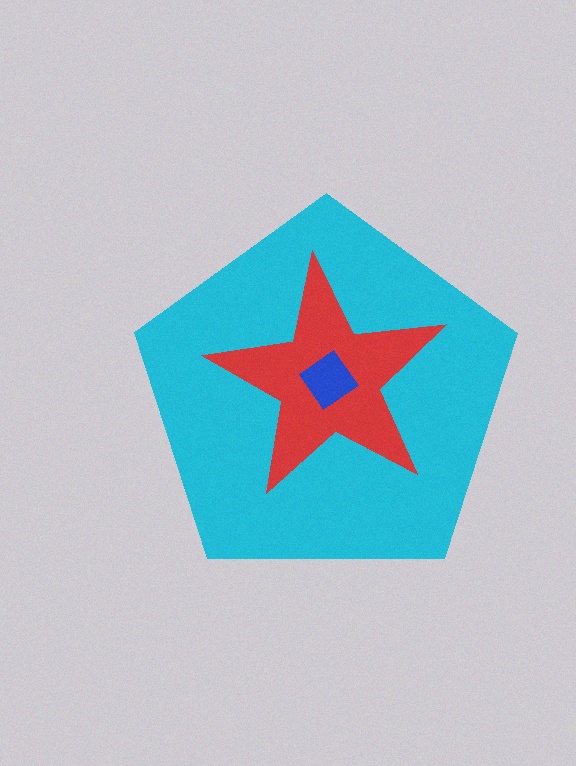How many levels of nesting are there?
3.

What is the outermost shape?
The cyan pentagon.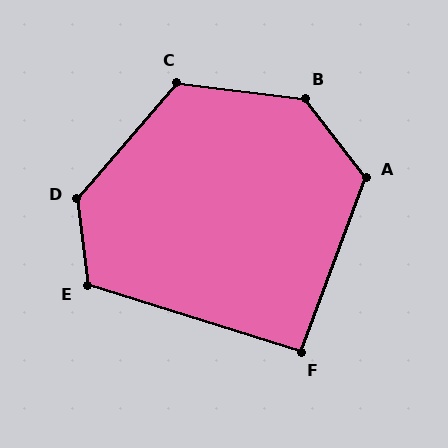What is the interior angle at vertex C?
Approximately 123 degrees (obtuse).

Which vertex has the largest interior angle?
B, at approximately 135 degrees.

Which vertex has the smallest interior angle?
F, at approximately 93 degrees.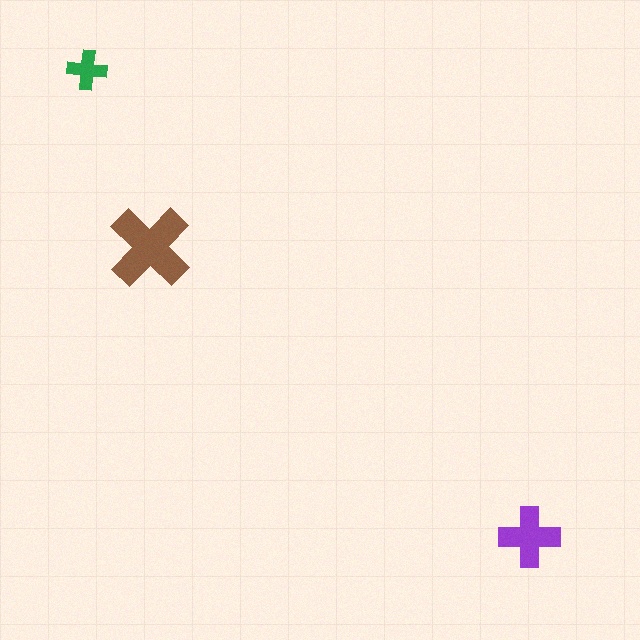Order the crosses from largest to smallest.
the brown one, the purple one, the green one.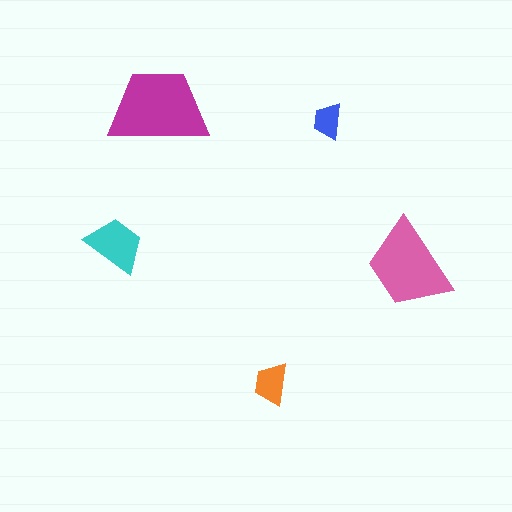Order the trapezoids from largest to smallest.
the magenta one, the pink one, the cyan one, the orange one, the blue one.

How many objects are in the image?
There are 5 objects in the image.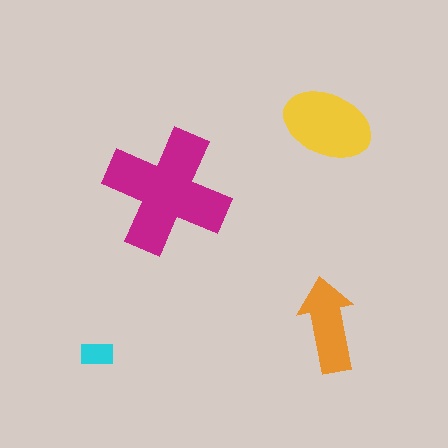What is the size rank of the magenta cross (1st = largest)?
1st.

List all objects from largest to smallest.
The magenta cross, the yellow ellipse, the orange arrow, the cyan rectangle.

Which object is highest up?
The yellow ellipse is topmost.